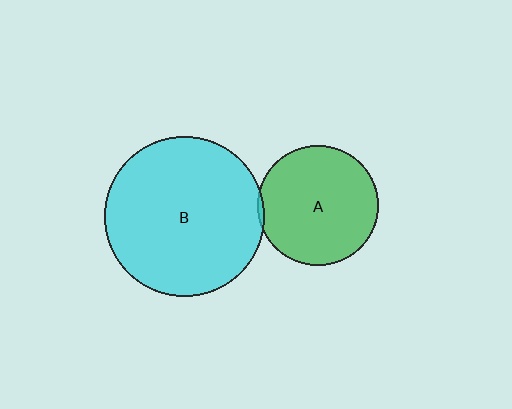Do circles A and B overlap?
Yes.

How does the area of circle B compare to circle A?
Approximately 1.8 times.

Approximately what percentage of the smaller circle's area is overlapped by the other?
Approximately 5%.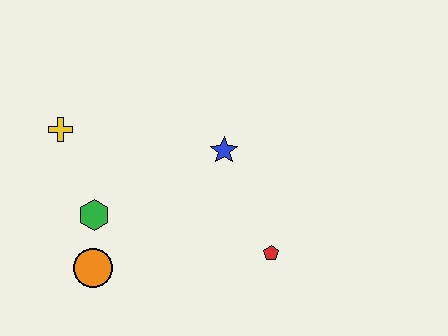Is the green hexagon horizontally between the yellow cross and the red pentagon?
Yes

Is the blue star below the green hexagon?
No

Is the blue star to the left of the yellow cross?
No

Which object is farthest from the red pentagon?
The yellow cross is farthest from the red pentagon.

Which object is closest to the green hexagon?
The orange circle is closest to the green hexagon.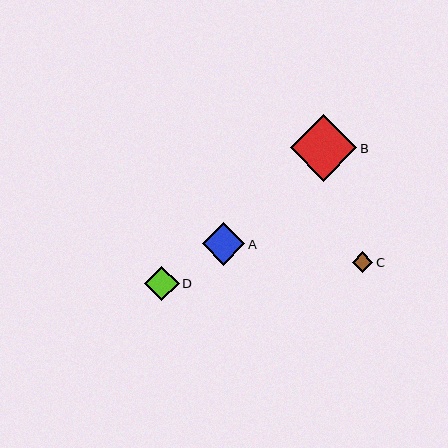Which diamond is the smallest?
Diamond C is the smallest with a size of approximately 21 pixels.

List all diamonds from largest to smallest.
From largest to smallest: B, A, D, C.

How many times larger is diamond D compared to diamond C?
Diamond D is approximately 1.6 times the size of diamond C.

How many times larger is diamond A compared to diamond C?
Diamond A is approximately 2.0 times the size of diamond C.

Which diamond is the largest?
Diamond B is the largest with a size of approximately 66 pixels.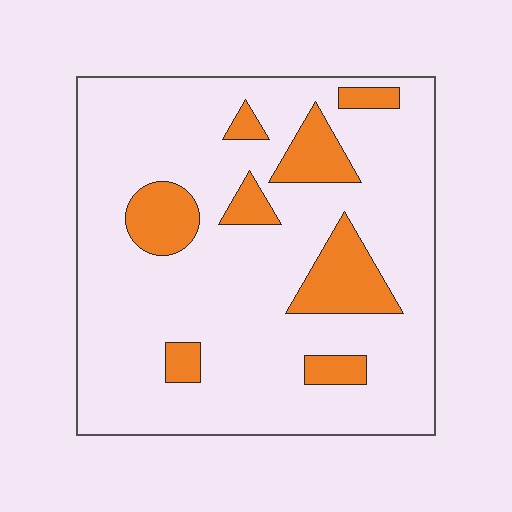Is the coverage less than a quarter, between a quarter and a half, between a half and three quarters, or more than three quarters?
Less than a quarter.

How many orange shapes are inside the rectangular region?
8.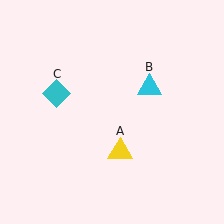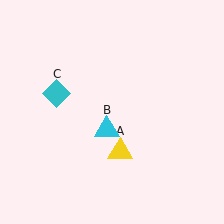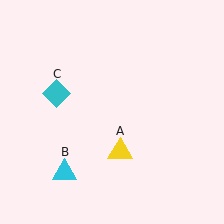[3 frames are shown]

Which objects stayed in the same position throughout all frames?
Yellow triangle (object A) and cyan diamond (object C) remained stationary.